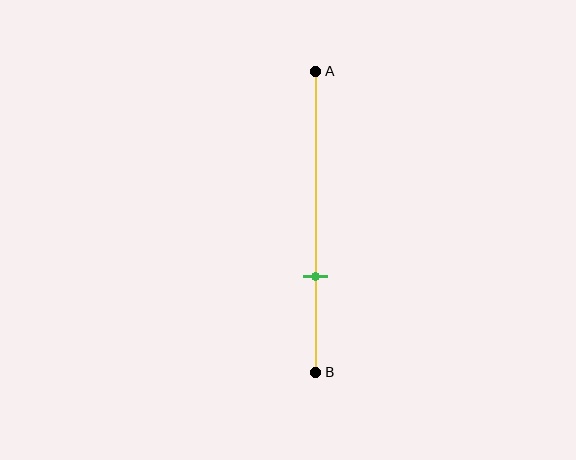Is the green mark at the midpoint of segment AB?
No, the mark is at about 70% from A, not at the 50% midpoint.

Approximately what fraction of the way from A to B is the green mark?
The green mark is approximately 70% of the way from A to B.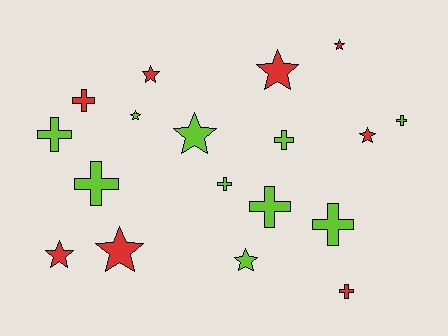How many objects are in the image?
There are 18 objects.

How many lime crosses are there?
There are 7 lime crosses.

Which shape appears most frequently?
Cross, with 9 objects.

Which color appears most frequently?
Lime, with 10 objects.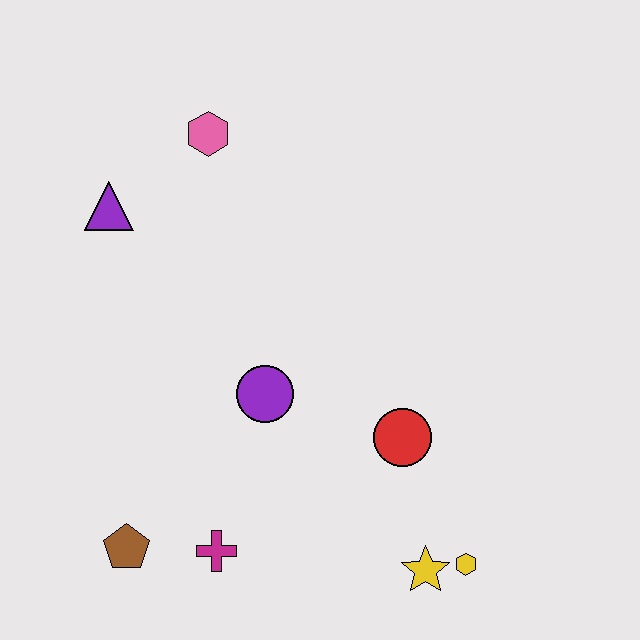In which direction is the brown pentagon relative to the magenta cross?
The brown pentagon is to the left of the magenta cross.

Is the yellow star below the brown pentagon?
Yes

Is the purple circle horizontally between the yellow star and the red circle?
No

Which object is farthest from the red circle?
The purple triangle is farthest from the red circle.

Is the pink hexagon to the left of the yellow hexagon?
Yes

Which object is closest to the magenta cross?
The brown pentagon is closest to the magenta cross.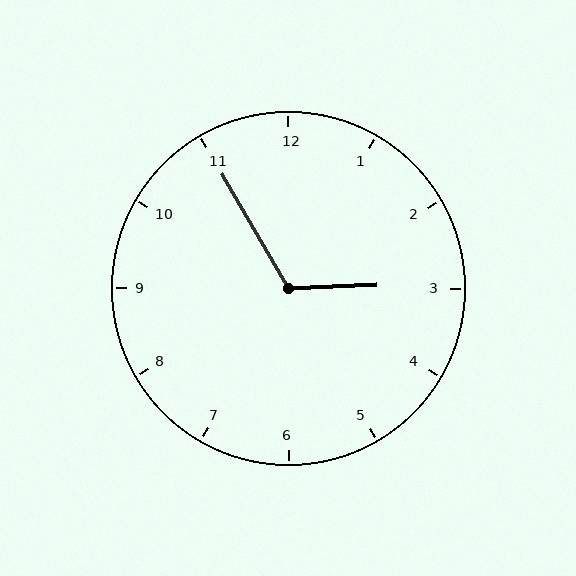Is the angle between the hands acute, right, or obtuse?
It is obtuse.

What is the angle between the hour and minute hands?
Approximately 118 degrees.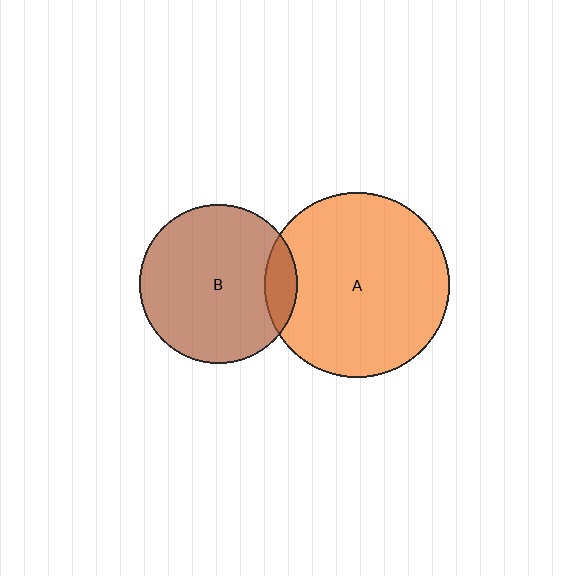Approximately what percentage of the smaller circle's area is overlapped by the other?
Approximately 10%.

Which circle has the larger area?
Circle A (orange).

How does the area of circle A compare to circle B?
Approximately 1.4 times.